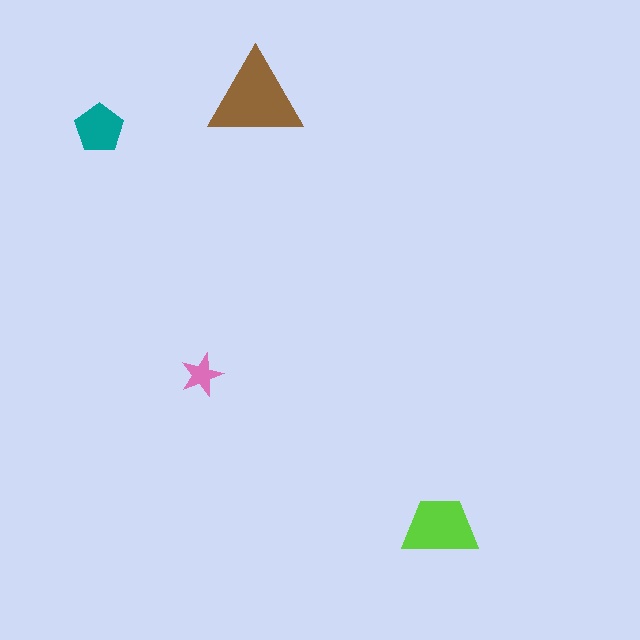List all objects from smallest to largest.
The pink star, the teal pentagon, the lime trapezoid, the brown triangle.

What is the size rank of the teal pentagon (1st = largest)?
3rd.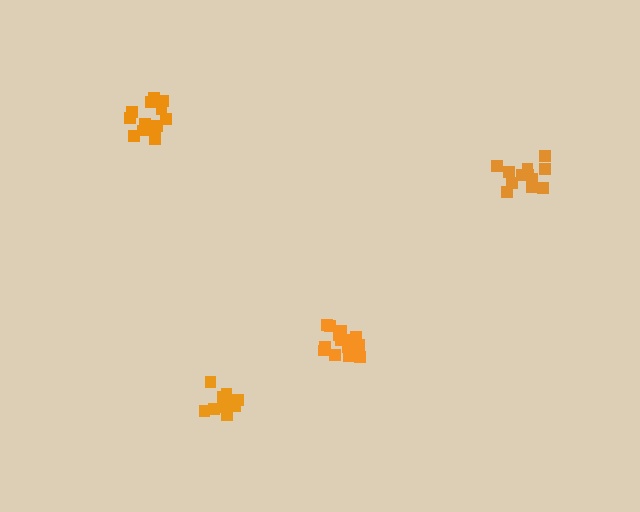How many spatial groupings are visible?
There are 4 spatial groupings.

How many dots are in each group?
Group 1: 12 dots, Group 2: 16 dots, Group 3: 11 dots, Group 4: 14 dots (53 total).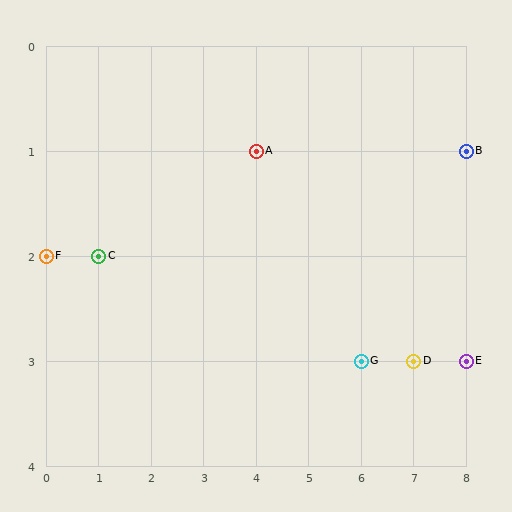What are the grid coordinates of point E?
Point E is at grid coordinates (8, 3).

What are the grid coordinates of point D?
Point D is at grid coordinates (7, 3).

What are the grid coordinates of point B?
Point B is at grid coordinates (8, 1).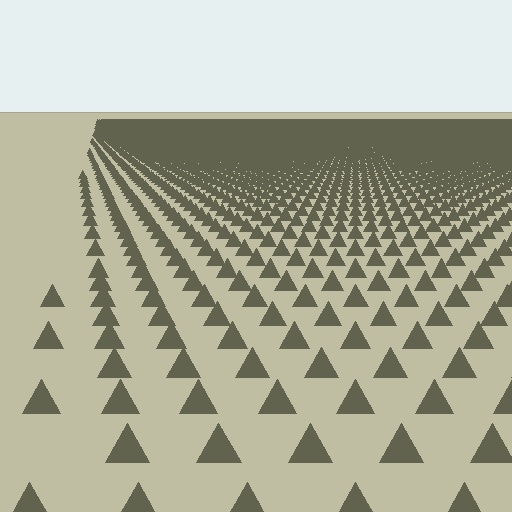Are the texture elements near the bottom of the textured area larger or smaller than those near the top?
Larger. Near the bottom, elements are closer to the viewer and appear at a bigger on-screen size.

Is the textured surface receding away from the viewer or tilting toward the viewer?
The surface is receding away from the viewer. Texture elements get smaller and denser toward the top.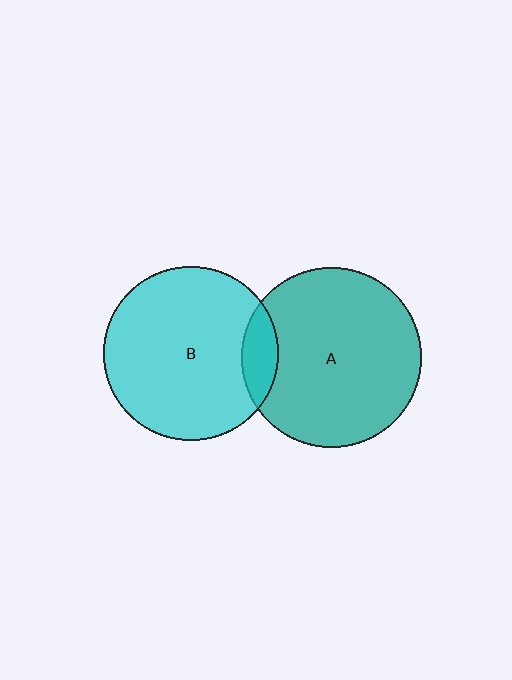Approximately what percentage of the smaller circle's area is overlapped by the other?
Approximately 10%.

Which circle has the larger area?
Circle A (teal).